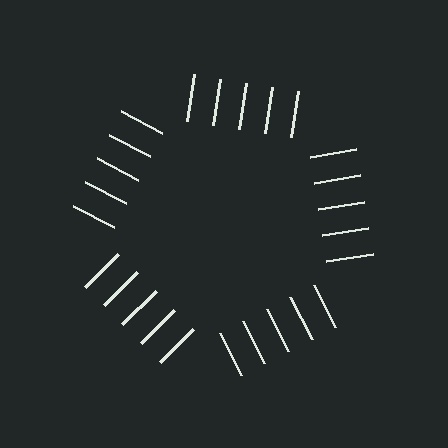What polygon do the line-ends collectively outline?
An illusory pentagon — the line segments terminate on its edges but no continuous stroke is drawn.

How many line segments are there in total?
25 — 5 along each of the 5 edges.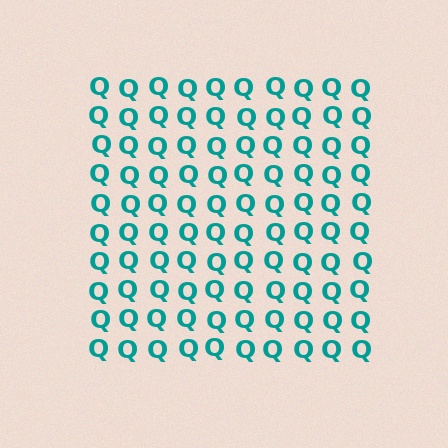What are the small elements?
The small elements are letter Q's.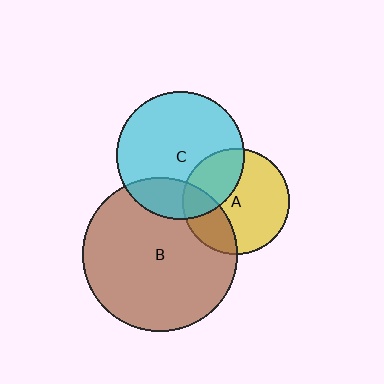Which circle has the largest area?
Circle B (brown).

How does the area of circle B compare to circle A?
Approximately 2.1 times.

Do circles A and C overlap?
Yes.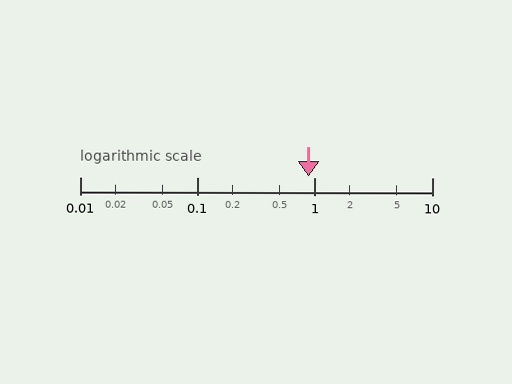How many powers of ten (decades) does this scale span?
The scale spans 3 decades, from 0.01 to 10.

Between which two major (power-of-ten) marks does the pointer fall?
The pointer is between 0.1 and 1.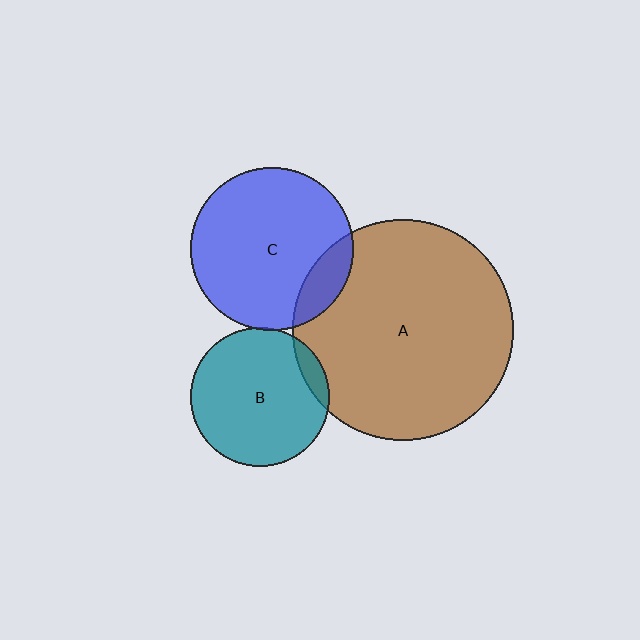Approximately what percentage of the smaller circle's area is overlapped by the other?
Approximately 10%.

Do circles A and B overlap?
Yes.